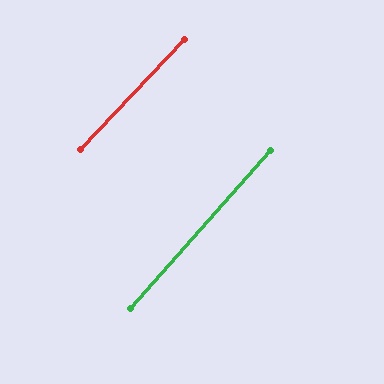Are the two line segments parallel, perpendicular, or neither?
Parallel — their directions differ by only 1.7°.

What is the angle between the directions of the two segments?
Approximately 2 degrees.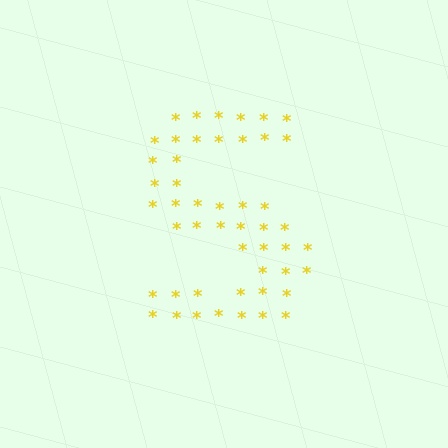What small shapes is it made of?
It is made of small asterisks.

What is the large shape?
The large shape is the letter S.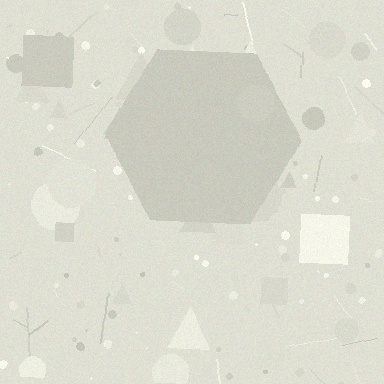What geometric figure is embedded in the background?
A hexagon is embedded in the background.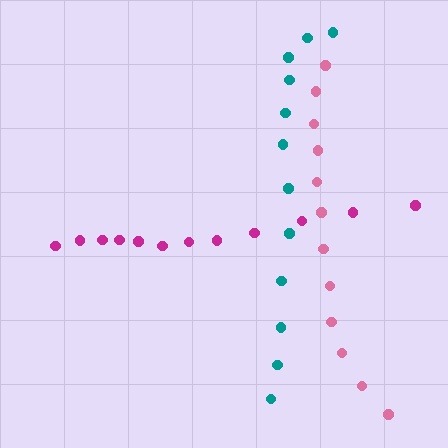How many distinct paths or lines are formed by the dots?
There are 3 distinct paths.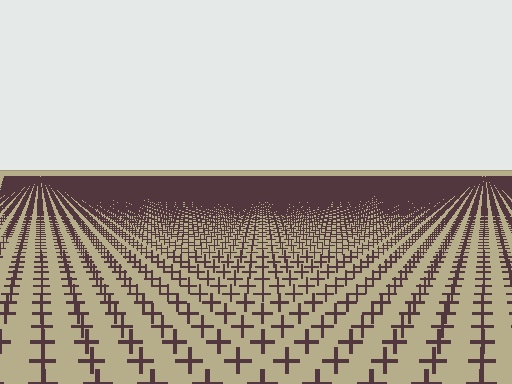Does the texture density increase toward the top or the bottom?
Density increases toward the top.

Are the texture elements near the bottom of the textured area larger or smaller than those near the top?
Larger. Near the bottom, elements are closer to the viewer and appear at a bigger on-screen size.